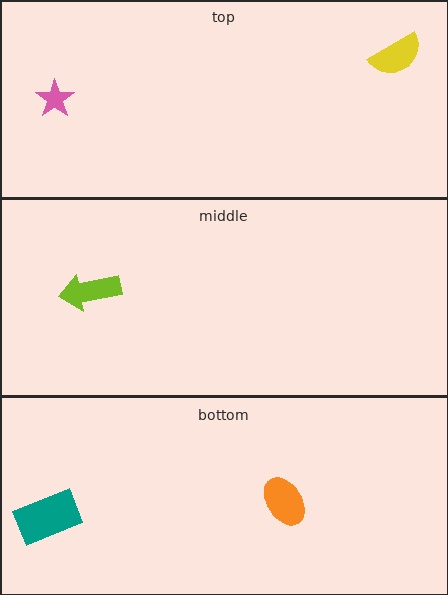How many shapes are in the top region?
2.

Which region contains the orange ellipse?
The bottom region.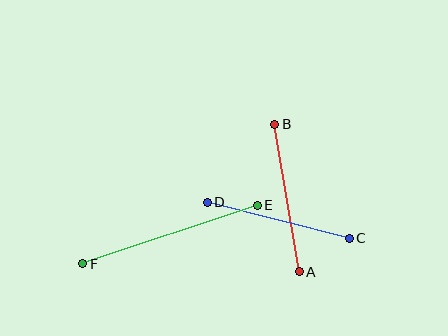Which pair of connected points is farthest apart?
Points E and F are farthest apart.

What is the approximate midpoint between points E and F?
The midpoint is at approximately (170, 234) pixels.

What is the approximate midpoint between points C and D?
The midpoint is at approximately (278, 220) pixels.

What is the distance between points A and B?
The distance is approximately 150 pixels.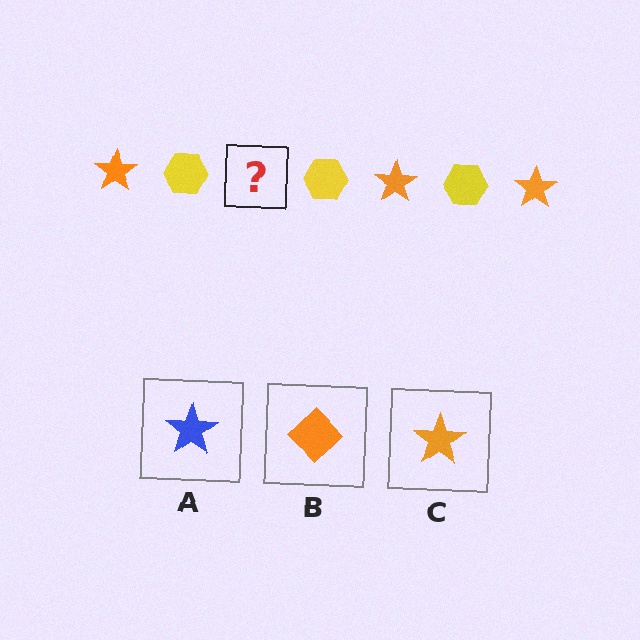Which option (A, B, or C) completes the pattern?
C.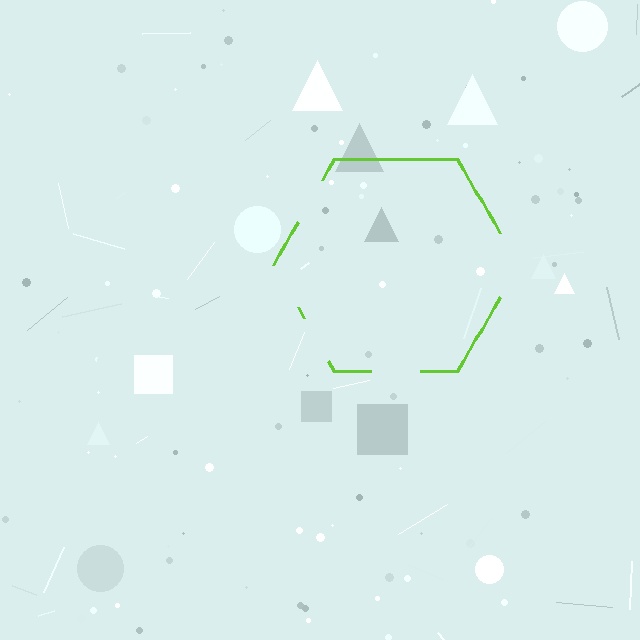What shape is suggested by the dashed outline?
The dashed outline suggests a hexagon.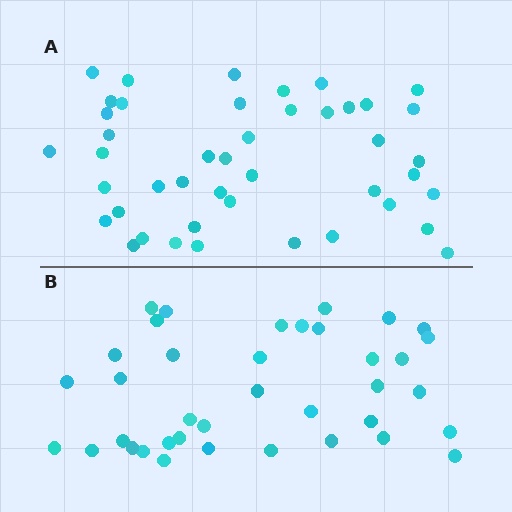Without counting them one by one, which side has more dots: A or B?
Region A (the top region) has more dots.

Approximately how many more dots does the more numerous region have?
Region A has about 6 more dots than region B.